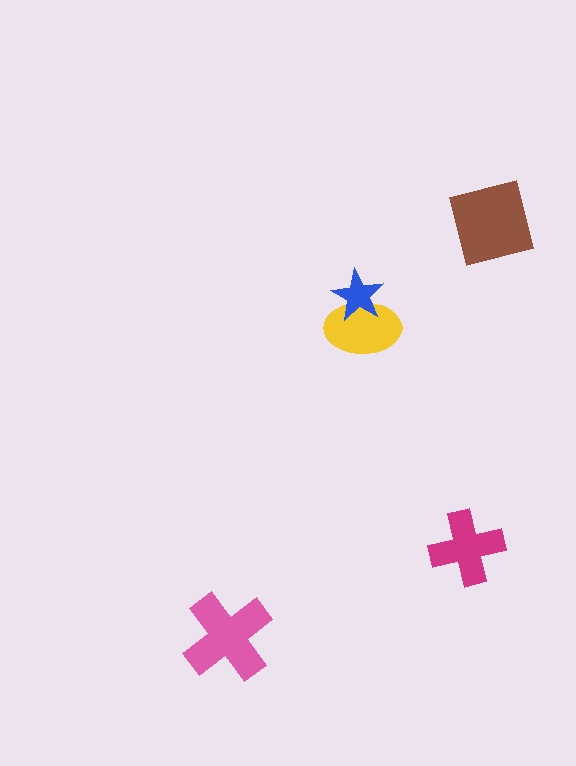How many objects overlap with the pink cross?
0 objects overlap with the pink cross.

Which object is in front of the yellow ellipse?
The blue star is in front of the yellow ellipse.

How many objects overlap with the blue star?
1 object overlaps with the blue star.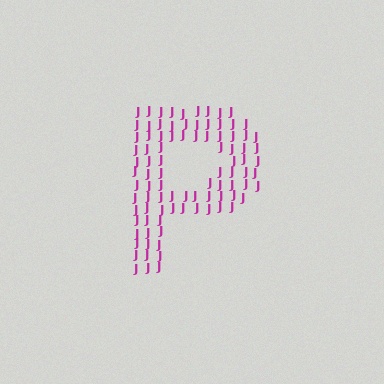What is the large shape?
The large shape is the letter P.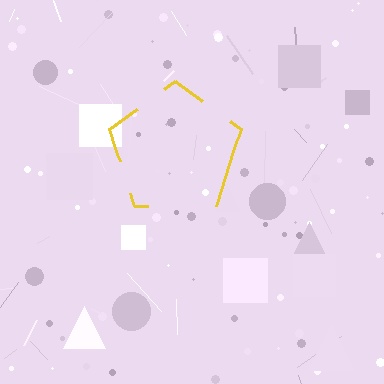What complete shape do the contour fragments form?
The contour fragments form a pentagon.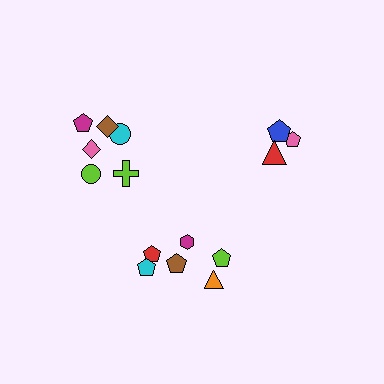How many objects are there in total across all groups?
There are 15 objects.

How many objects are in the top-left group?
There are 6 objects.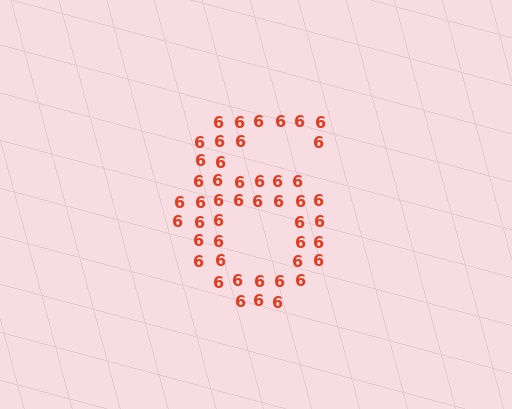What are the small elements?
The small elements are digit 6's.